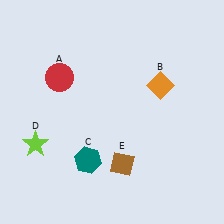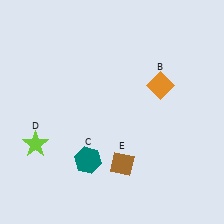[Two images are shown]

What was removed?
The red circle (A) was removed in Image 2.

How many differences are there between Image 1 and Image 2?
There is 1 difference between the two images.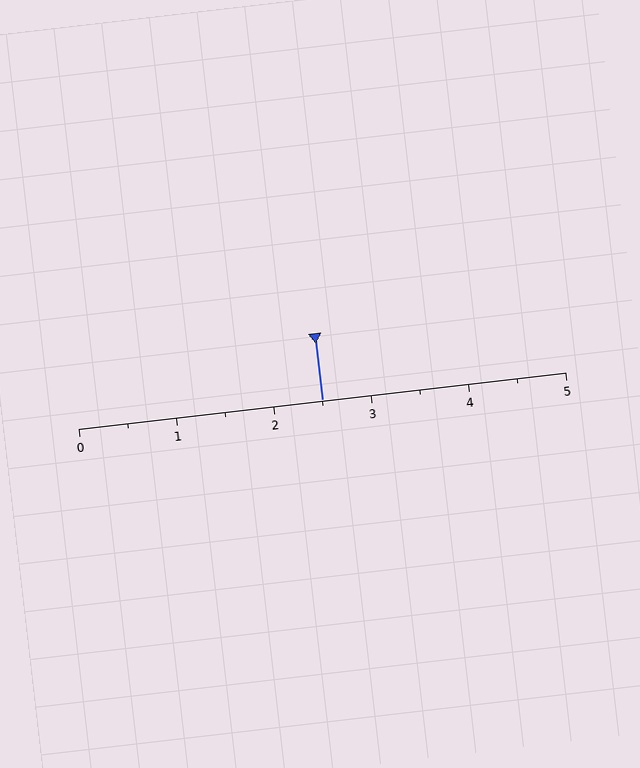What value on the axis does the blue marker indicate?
The marker indicates approximately 2.5.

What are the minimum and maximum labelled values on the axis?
The axis runs from 0 to 5.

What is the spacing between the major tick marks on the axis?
The major ticks are spaced 1 apart.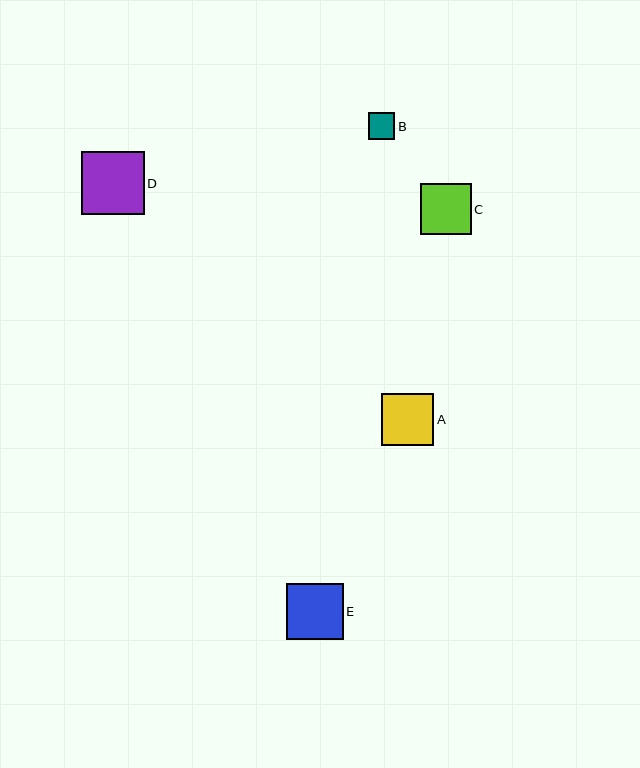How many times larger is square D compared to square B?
Square D is approximately 2.3 times the size of square B.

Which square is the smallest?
Square B is the smallest with a size of approximately 27 pixels.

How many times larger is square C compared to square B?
Square C is approximately 1.9 times the size of square B.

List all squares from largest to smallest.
From largest to smallest: D, E, A, C, B.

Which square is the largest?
Square D is the largest with a size of approximately 63 pixels.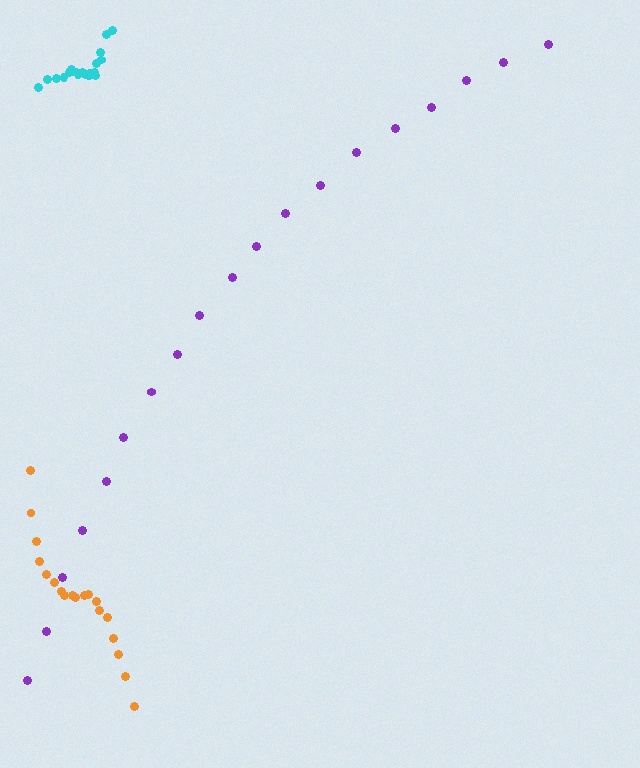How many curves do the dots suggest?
There are 3 distinct paths.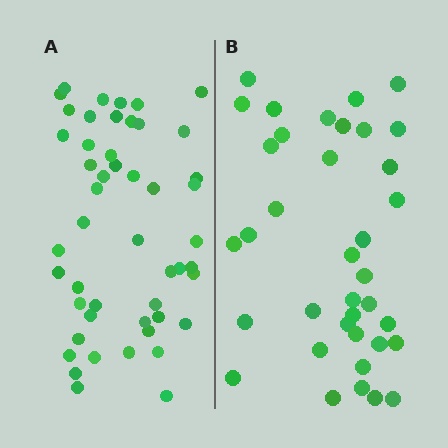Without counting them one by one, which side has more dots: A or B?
Region A (the left region) has more dots.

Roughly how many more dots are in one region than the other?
Region A has roughly 12 or so more dots than region B.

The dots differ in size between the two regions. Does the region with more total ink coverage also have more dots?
No. Region B has more total ink coverage because its dots are larger, but region A actually contains more individual dots. Total area can be misleading — the number of items is what matters here.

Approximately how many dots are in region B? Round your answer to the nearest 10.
About 40 dots. (The exact count is 37, which rounds to 40.)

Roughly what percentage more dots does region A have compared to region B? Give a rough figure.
About 30% more.